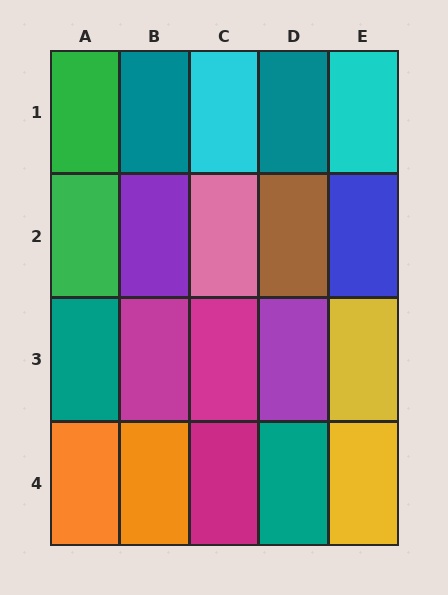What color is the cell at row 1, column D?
Teal.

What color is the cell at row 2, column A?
Green.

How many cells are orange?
2 cells are orange.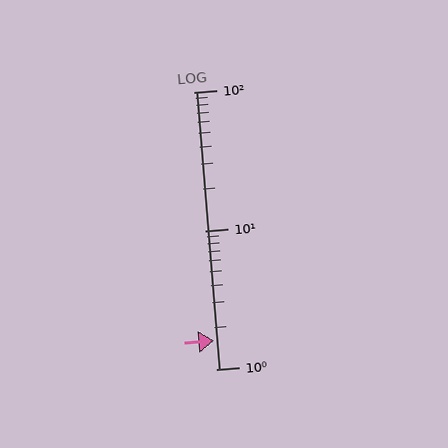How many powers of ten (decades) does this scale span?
The scale spans 2 decades, from 1 to 100.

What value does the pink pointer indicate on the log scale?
The pointer indicates approximately 1.6.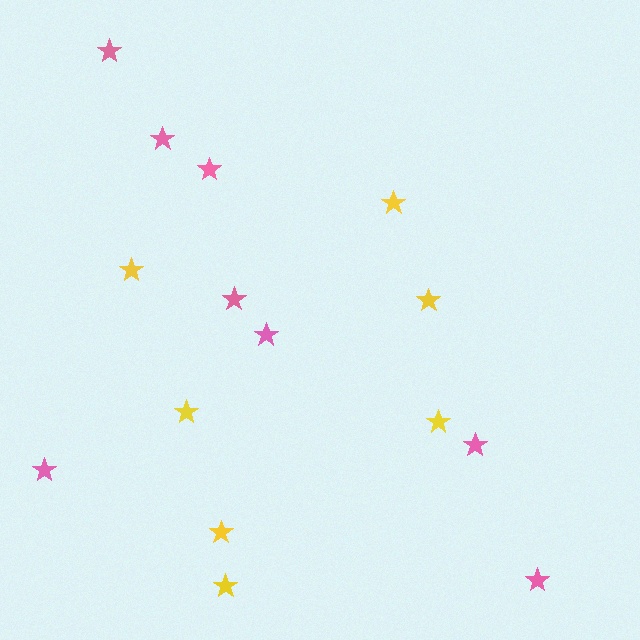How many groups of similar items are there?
There are 2 groups: one group of yellow stars (7) and one group of pink stars (8).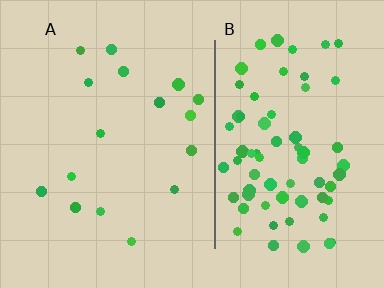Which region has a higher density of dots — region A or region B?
B (the right).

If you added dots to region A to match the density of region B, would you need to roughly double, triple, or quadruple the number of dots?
Approximately quadruple.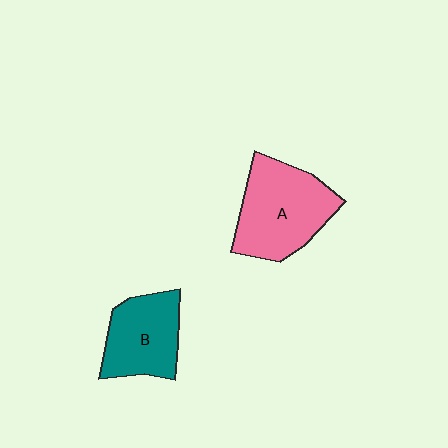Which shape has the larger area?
Shape A (pink).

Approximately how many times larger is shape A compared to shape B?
Approximately 1.3 times.